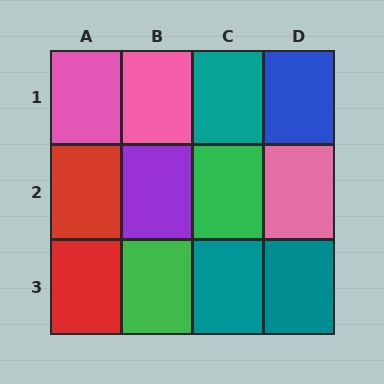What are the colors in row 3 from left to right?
Red, green, teal, teal.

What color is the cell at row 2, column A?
Red.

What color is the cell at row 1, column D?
Blue.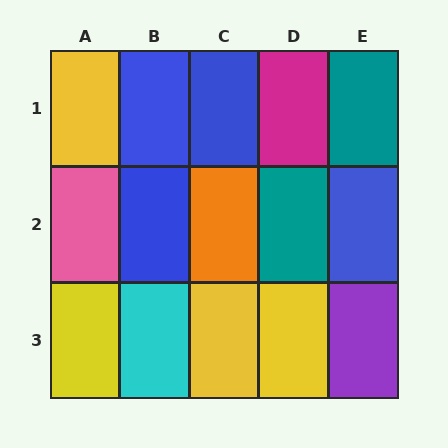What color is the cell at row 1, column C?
Blue.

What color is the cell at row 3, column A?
Yellow.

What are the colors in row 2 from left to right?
Pink, blue, orange, teal, blue.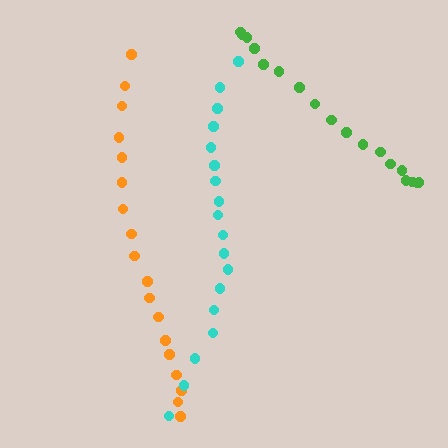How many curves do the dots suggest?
There are 3 distinct paths.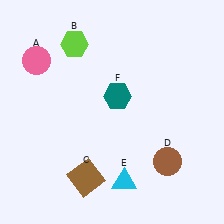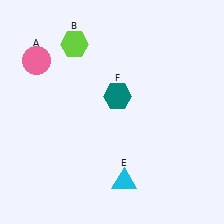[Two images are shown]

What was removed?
The brown circle (D), the brown square (C) were removed in Image 2.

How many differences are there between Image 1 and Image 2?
There are 2 differences between the two images.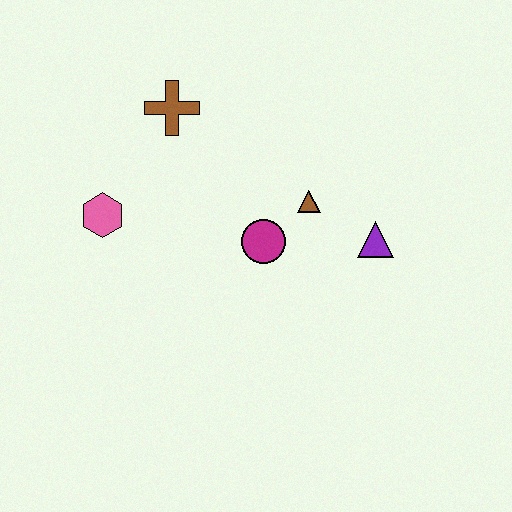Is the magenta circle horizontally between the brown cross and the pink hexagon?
No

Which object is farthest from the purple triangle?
The pink hexagon is farthest from the purple triangle.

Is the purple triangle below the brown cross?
Yes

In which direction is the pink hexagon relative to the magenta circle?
The pink hexagon is to the left of the magenta circle.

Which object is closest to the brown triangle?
The magenta circle is closest to the brown triangle.